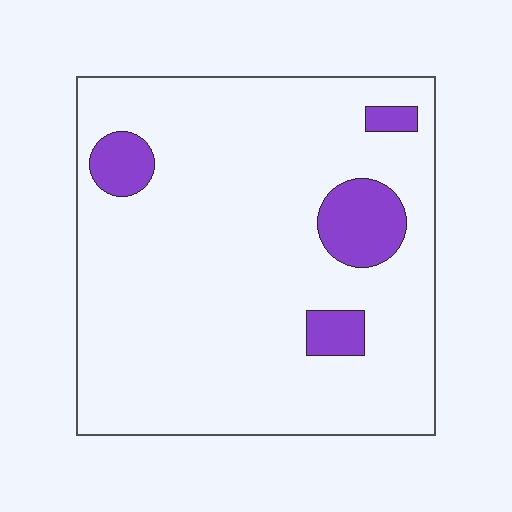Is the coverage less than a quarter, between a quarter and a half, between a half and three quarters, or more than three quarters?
Less than a quarter.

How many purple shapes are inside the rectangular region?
4.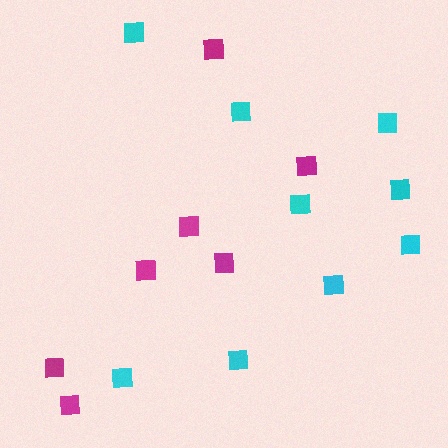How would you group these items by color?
There are 2 groups: one group of magenta squares (7) and one group of cyan squares (9).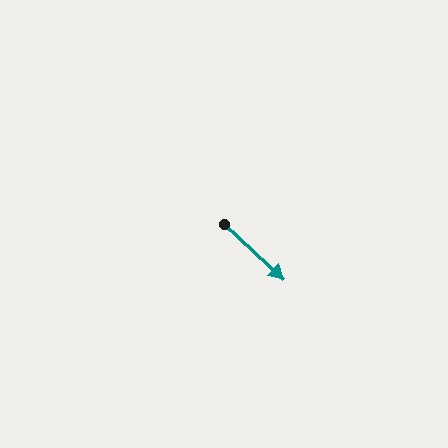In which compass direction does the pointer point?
Southeast.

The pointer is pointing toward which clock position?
Roughly 4 o'clock.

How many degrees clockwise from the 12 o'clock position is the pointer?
Approximately 133 degrees.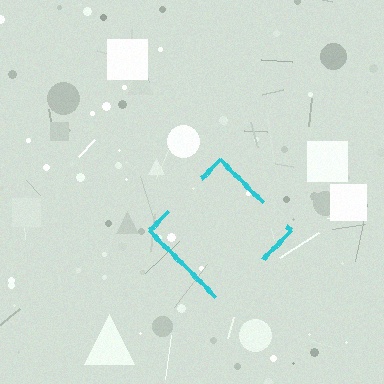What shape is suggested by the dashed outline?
The dashed outline suggests a diamond.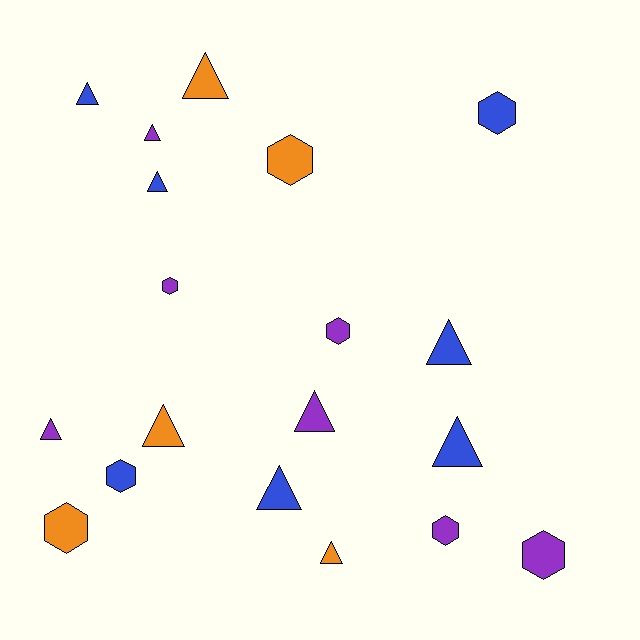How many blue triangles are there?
There are 5 blue triangles.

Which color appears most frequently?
Blue, with 7 objects.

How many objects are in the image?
There are 19 objects.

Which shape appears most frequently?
Triangle, with 11 objects.